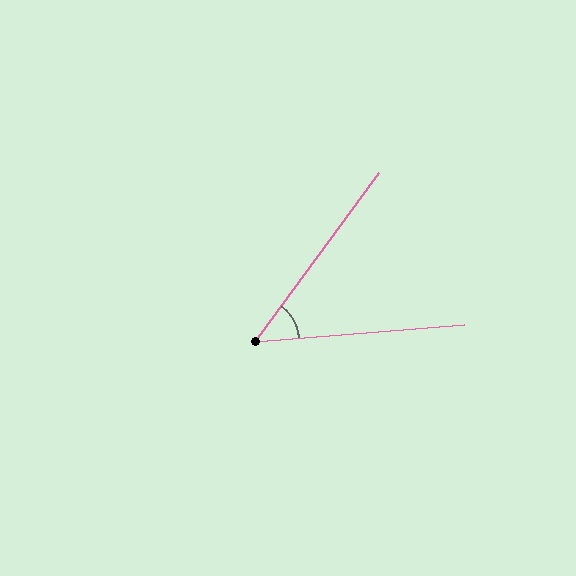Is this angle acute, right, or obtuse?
It is acute.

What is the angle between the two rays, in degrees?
Approximately 49 degrees.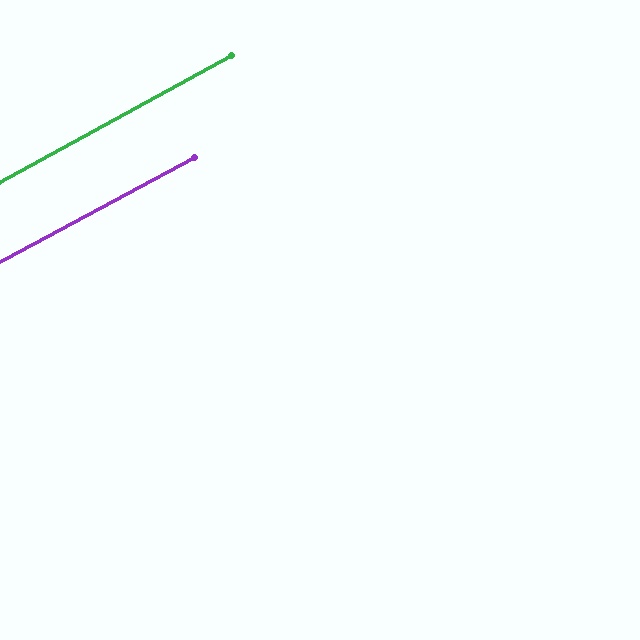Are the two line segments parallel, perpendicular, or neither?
Parallel — their directions differ by only 0.5°.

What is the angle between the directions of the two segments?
Approximately 0 degrees.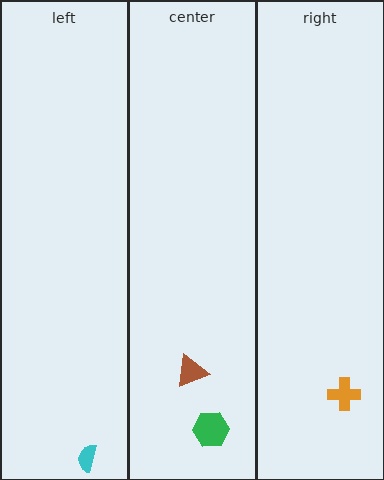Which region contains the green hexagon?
The center region.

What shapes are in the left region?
The cyan semicircle.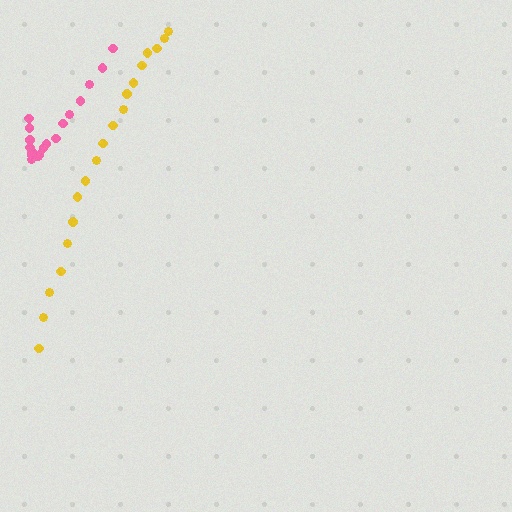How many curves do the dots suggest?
There are 2 distinct paths.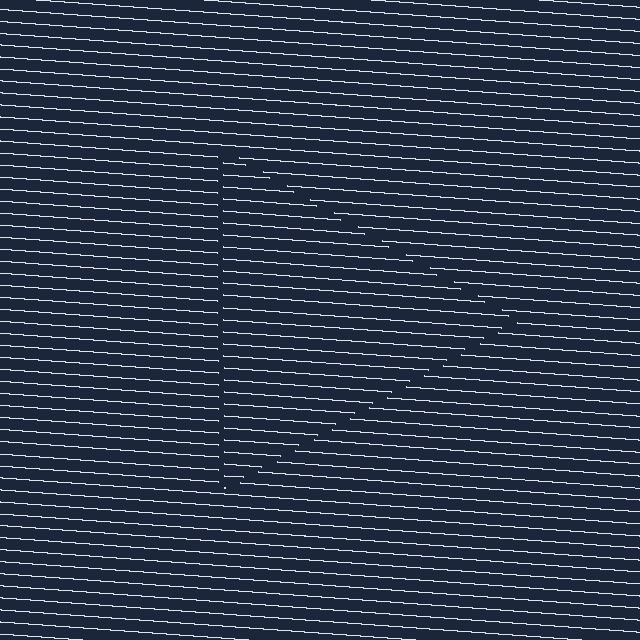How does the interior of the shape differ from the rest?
The interior of the shape contains the same grating, shifted by half a period — the contour is defined by the phase discontinuity where line-ends from the inner and outer gratings abut.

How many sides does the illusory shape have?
3 sides — the line-ends trace a triangle.